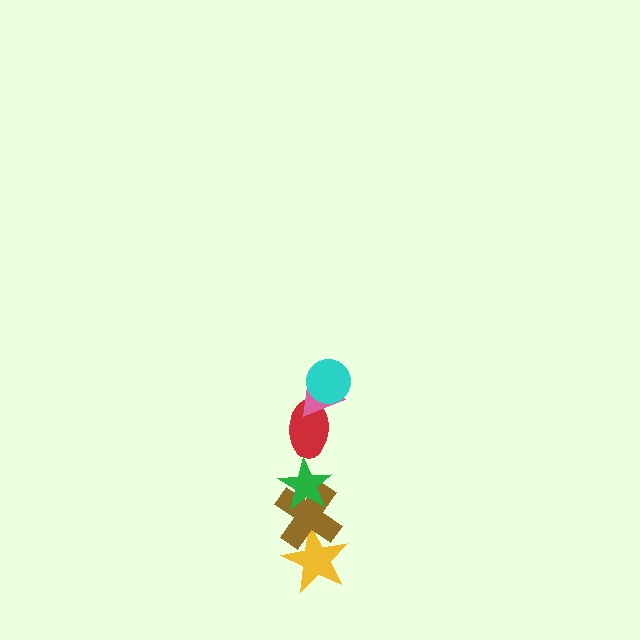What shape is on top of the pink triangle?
The cyan circle is on top of the pink triangle.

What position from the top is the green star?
The green star is 4th from the top.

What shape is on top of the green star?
The red ellipse is on top of the green star.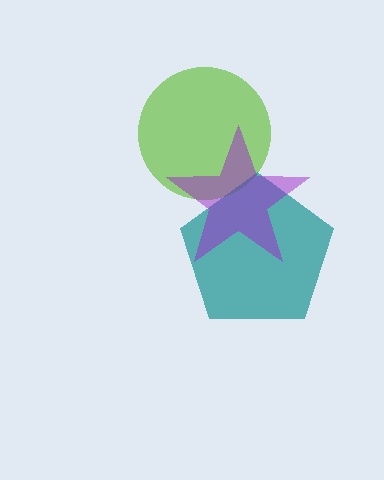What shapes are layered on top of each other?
The layered shapes are: a lime circle, a teal pentagon, a purple star.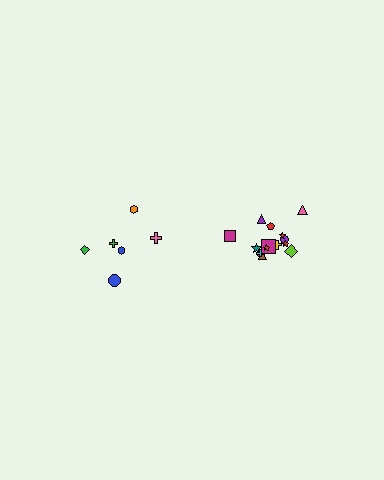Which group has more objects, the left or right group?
The right group.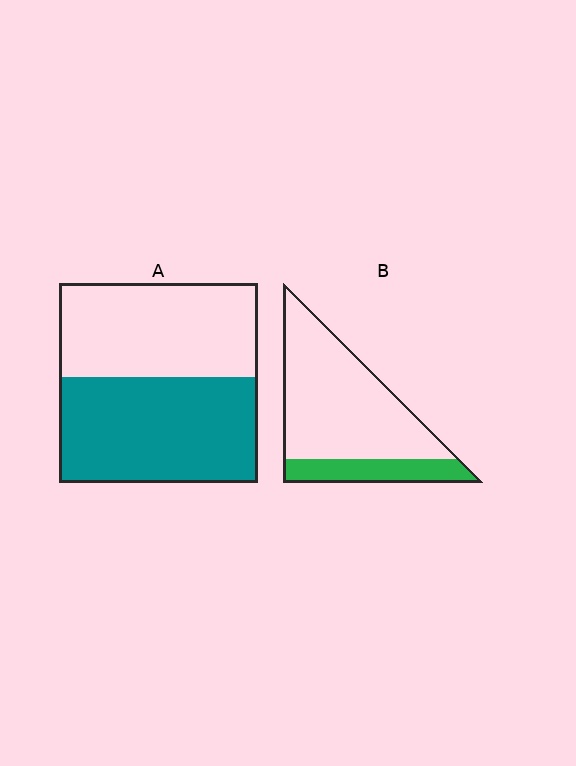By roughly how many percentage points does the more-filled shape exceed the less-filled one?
By roughly 30 percentage points (A over B).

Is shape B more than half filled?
No.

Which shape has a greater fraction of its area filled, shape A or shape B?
Shape A.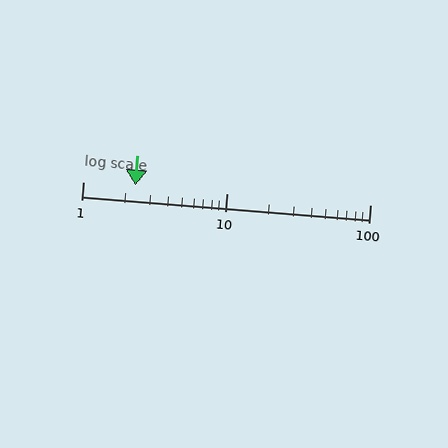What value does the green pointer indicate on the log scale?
The pointer indicates approximately 2.3.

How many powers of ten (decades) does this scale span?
The scale spans 2 decades, from 1 to 100.